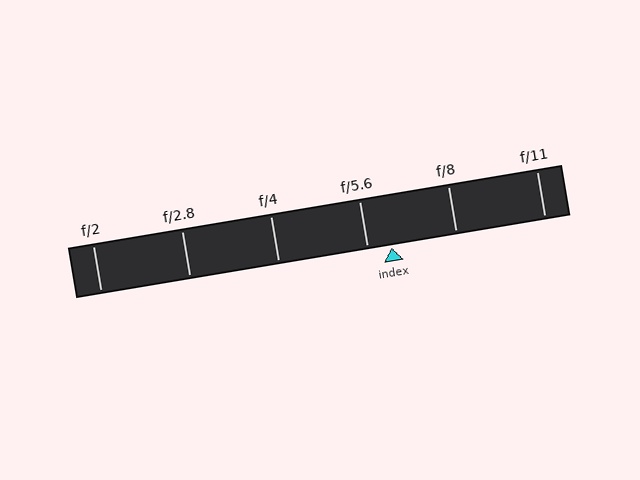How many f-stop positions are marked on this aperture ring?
There are 6 f-stop positions marked.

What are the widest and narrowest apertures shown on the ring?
The widest aperture shown is f/2 and the narrowest is f/11.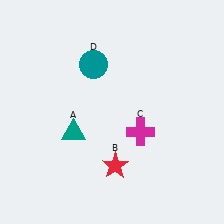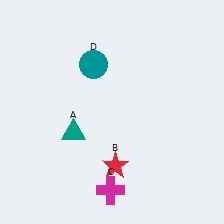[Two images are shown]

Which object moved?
The magenta cross (C) moved down.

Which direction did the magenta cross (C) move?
The magenta cross (C) moved down.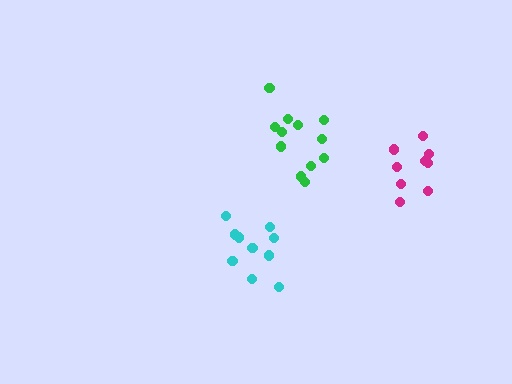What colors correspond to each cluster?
The clusters are colored: magenta, green, cyan.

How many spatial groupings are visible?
There are 3 spatial groupings.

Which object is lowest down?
The cyan cluster is bottommost.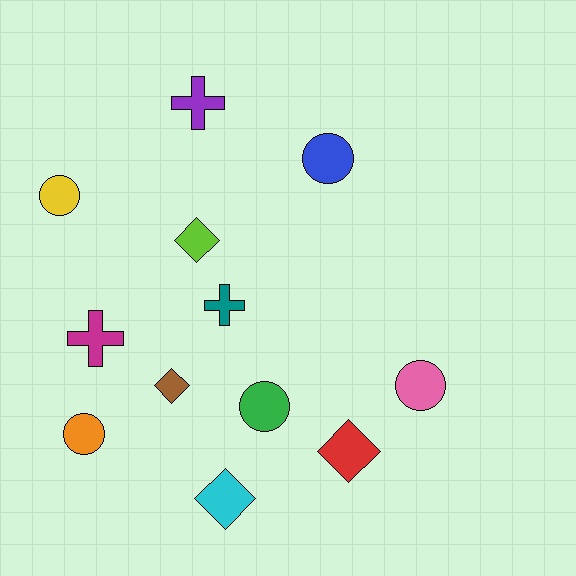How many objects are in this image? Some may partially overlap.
There are 12 objects.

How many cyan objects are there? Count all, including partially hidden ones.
There is 1 cyan object.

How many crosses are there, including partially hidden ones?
There are 3 crosses.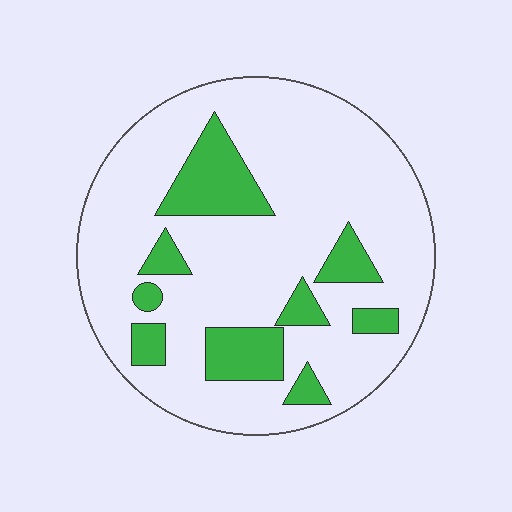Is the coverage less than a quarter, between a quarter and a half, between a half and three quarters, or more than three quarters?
Less than a quarter.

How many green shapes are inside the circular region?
9.